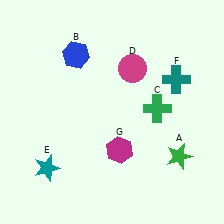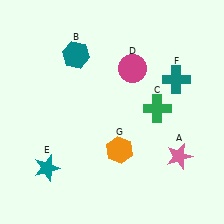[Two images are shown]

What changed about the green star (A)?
In Image 1, A is green. In Image 2, it changed to pink.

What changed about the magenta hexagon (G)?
In Image 1, G is magenta. In Image 2, it changed to orange.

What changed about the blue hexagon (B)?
In Image 1, B is blue. In Image 2, it changed to teal.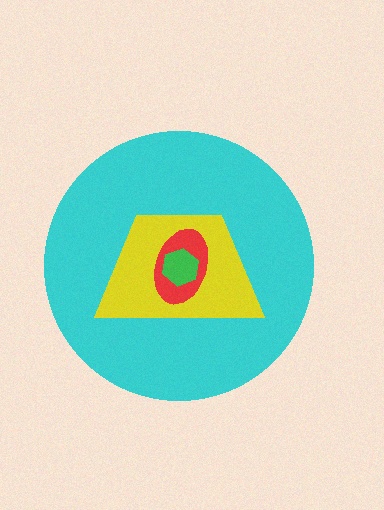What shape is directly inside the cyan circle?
The yellow trapezoid.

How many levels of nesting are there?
4.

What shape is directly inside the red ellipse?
The green hexagon.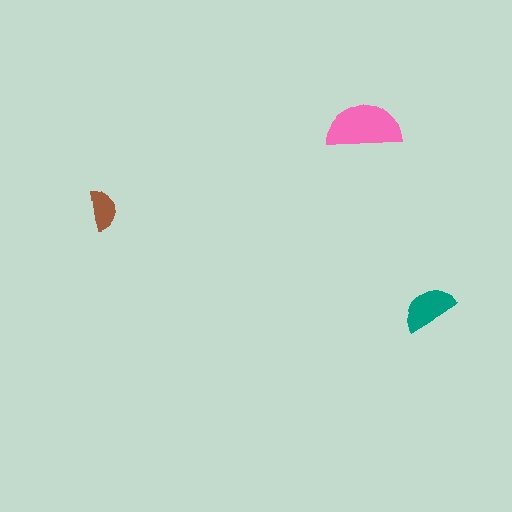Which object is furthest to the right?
The teal semicircle is rightmost.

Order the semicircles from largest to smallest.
the pink one, the teal one, the brown one.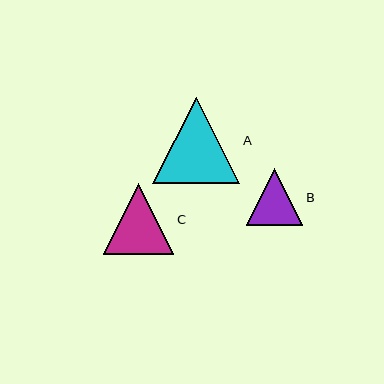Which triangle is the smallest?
Triangle B is the smallest with a size of approximately 57 pixels.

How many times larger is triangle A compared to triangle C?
Triangle A is approximately 1.2 times the size of triangle C.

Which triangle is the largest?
Triangle A is the largest with a size of approximately 87 pixels.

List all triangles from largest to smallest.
From largest to smallest: A, C, B.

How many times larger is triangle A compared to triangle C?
Triangle A is approximately 1.2 times the size of triangle C.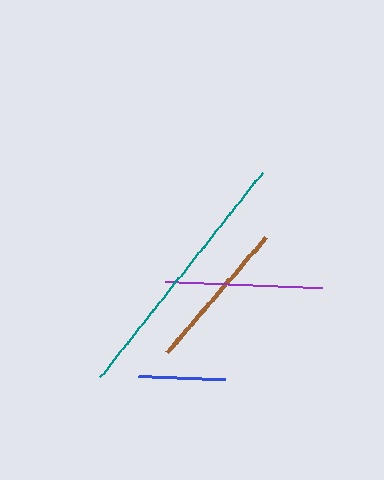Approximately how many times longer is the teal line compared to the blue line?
The teal line is approximately 3.0 times the length of the blue line.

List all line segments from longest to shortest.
From longest to shortest: teal, purple, brown, blue.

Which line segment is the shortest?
The blue line is the shortest at approximately 87 pixels.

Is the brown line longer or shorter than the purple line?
The purple line is longer than the brown line.